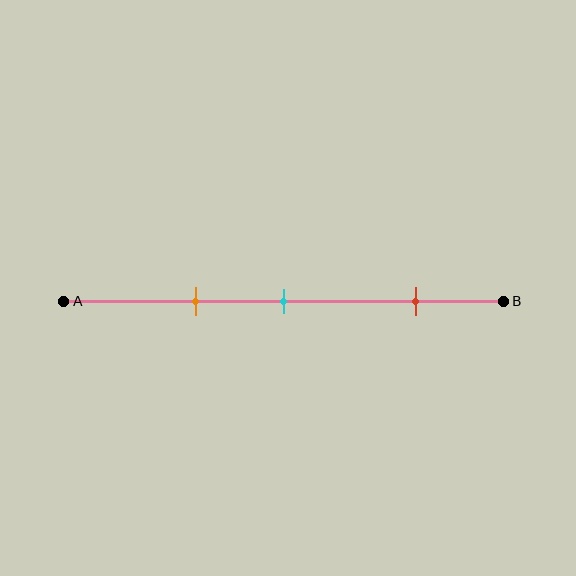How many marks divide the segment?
There are 3 marks dividing the segment.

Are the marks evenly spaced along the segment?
No, the marks are not evenly spaced.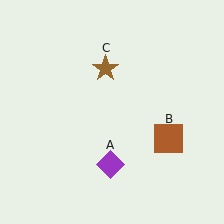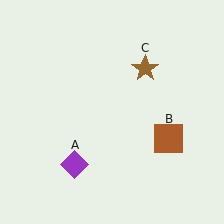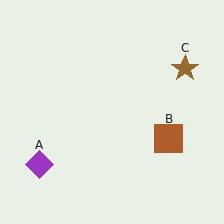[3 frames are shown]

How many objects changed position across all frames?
2 objects changed position: purple diamond (object A), brown star (object C).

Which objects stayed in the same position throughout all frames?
Brown square (object B) remained stationary.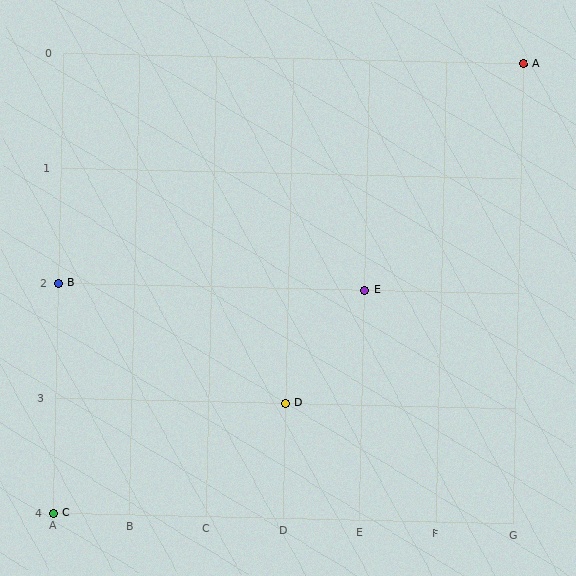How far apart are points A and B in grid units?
Points A and B are 6 columns and 2 rows apart (about 6.3 grid units diagonally).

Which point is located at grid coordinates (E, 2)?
Point E is at (E, 2).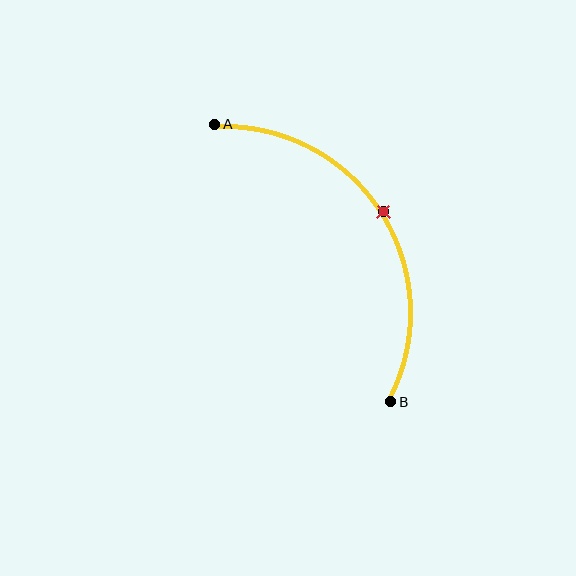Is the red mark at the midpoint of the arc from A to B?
Yes. The red mark lies on the arc at equal arc-length from both A and B — it is the arc midpoint.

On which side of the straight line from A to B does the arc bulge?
The arc bulges to the right of the straight line connecting A and B.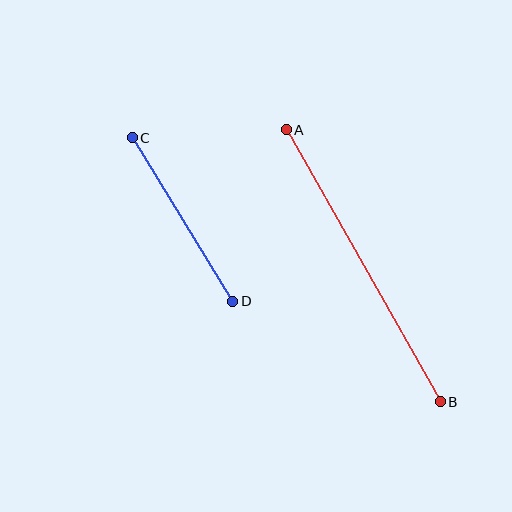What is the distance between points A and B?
The distance is approximately 312 pixels.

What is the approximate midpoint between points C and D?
The midpoint is at approximately (182, 219) pixels.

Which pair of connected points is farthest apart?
Points A and B are farthest apart.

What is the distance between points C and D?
The distance is approximately 192 pixels.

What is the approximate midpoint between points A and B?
The midpoint is at approximately (363, 266) pixels.